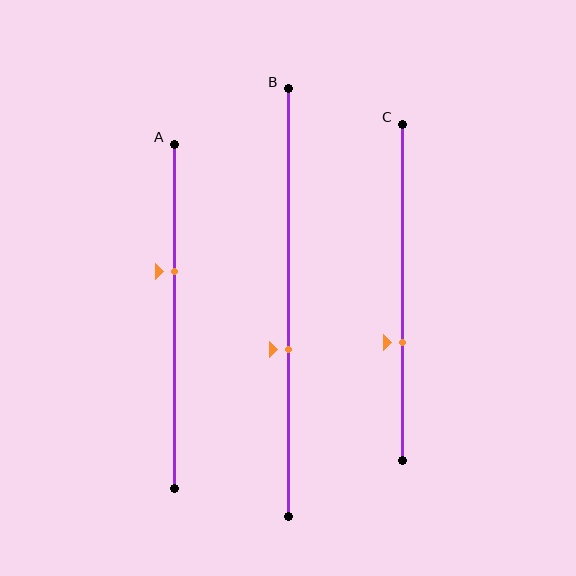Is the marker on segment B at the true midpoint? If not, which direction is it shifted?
No, the marker on segment B is shifted downward by about 11% of the segment length.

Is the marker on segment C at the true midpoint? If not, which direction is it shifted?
No, the marker on segment C is shifted downward by about 15% of the segment length.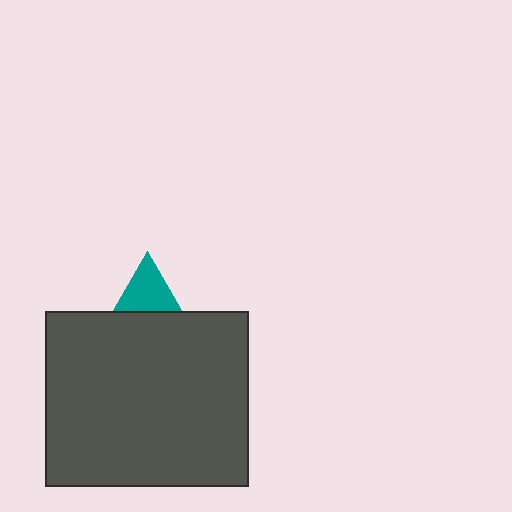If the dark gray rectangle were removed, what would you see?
You would see the complete teal triangle.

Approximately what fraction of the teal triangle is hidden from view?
Roughly 62% of the teal triangle is hidden behind the dark gray rectangle.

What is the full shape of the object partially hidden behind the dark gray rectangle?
The partially hidden object is a teal triangle.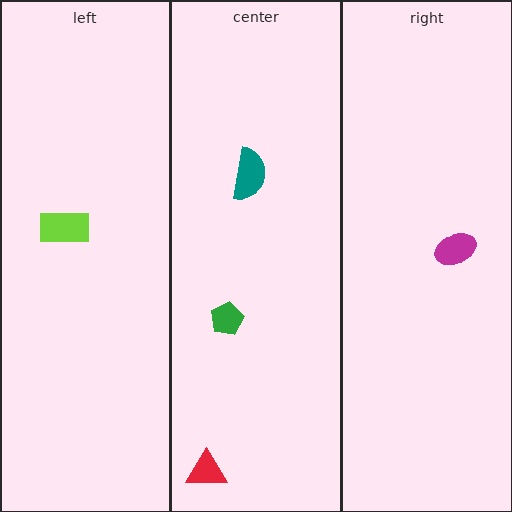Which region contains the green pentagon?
The center region.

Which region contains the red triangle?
The center region.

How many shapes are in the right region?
1.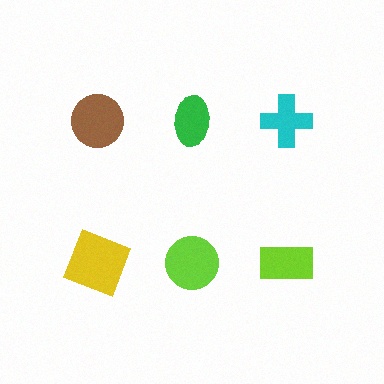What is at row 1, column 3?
A cyan cross.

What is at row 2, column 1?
A yellow square.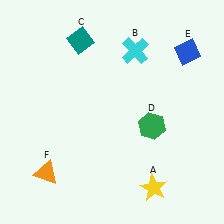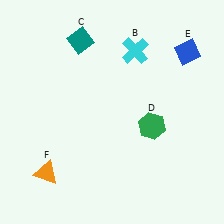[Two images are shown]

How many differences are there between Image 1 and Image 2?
There is 1 difference between the two images.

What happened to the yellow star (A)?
The yellow star (A) was removed in Image 2. It was in the bottom-right area of Image 1.